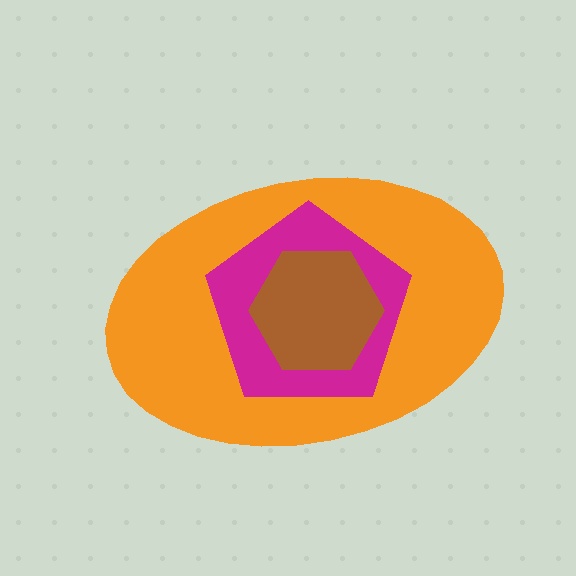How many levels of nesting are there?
3.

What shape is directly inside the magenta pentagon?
The brown hexagon.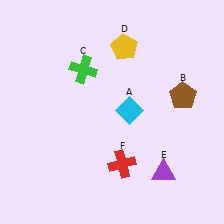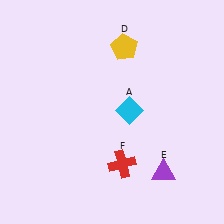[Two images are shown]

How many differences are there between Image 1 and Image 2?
There are 2 differences between the two images.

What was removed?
The green cross (C), the brown pentagon (B) were removed in Image 2.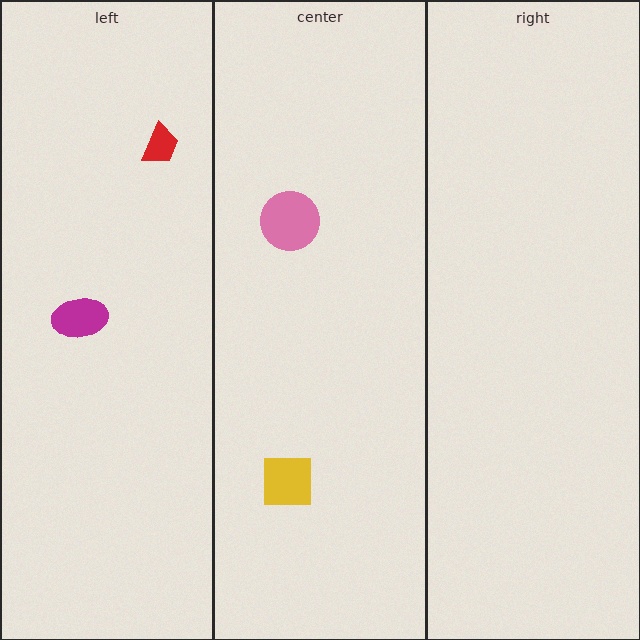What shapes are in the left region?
The red trapezoid, the magenta ellipse.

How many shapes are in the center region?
2.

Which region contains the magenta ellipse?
The left region.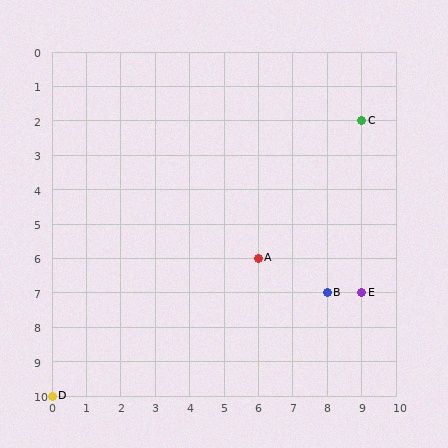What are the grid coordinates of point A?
Point A is at grid coordinates (6, 6).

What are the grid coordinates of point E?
Point E is at grid coordinates (9, 7).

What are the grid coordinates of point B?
Point B is at grid coordinates (8, 7).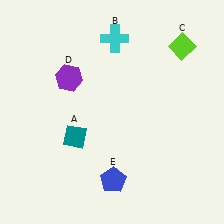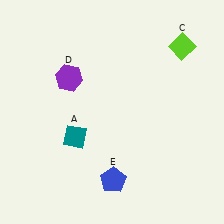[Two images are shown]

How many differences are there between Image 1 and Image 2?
There is 1 difference between the two images.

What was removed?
The cyan cross (B) was removed in Image 2.